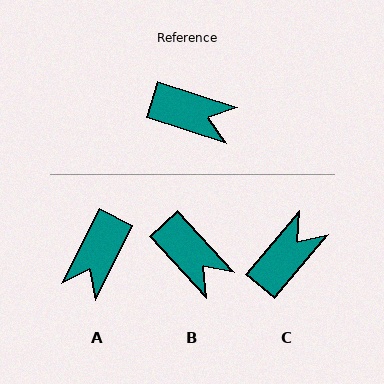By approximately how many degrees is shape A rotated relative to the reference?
Approximately 99 degrees clockwise.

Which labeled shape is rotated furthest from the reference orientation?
A, about 99 degrees away.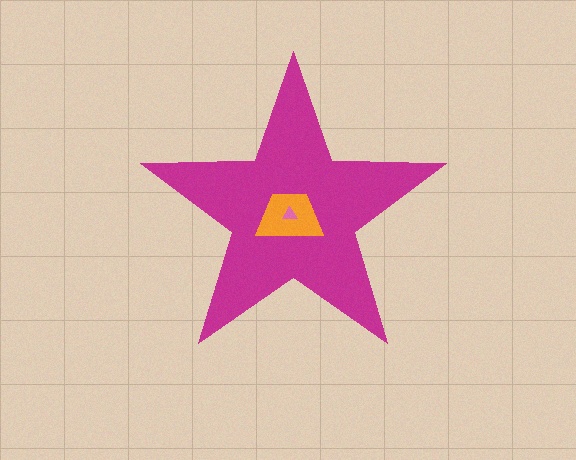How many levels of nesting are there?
3.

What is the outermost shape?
The magenta star.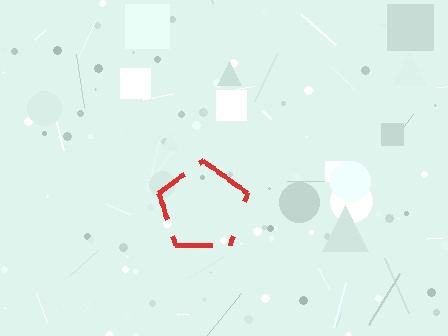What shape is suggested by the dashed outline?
The dashed outline suggests a pentagon.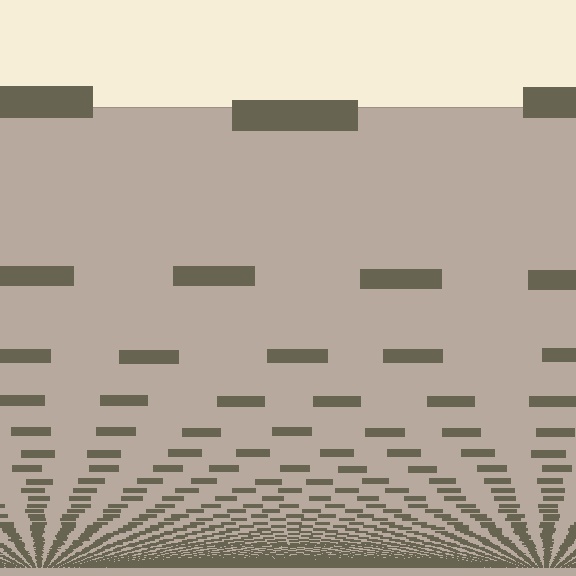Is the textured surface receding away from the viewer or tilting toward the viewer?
The surface appears to tilt toward the viewer. Texture elements get larger and sparser toward the top.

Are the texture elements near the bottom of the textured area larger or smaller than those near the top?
Smaller. The gradient is inverted — elements near the bottom are smaller and denser.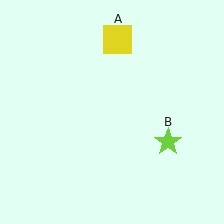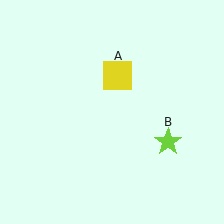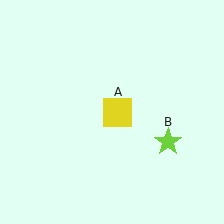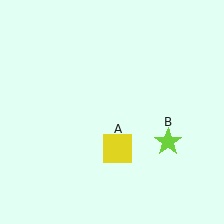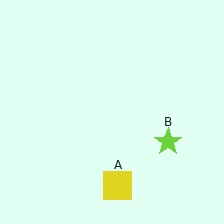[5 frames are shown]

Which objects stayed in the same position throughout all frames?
Lime star (object B) remained stationary.